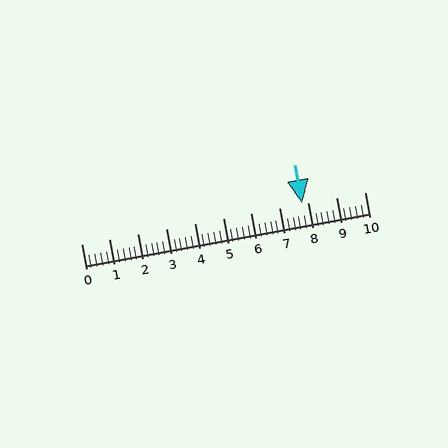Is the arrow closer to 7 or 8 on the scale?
The arrow is closer to 8.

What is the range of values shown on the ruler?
The ruler shows values from 0 to 10.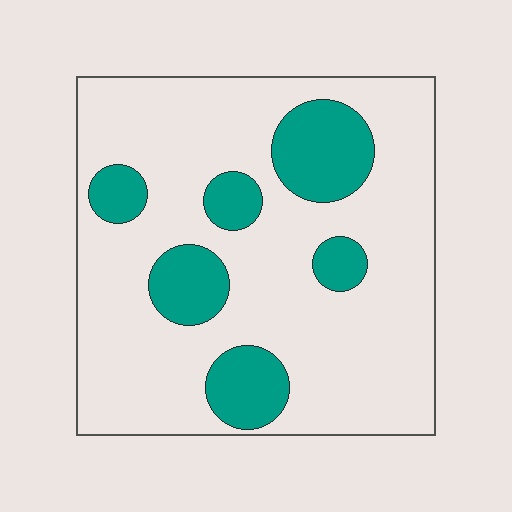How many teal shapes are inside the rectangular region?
6.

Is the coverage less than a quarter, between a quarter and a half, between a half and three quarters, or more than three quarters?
Less than a quarter.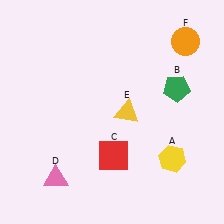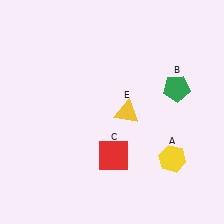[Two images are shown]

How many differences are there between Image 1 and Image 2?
There are 2 differences between the two images.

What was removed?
The pink triangle (D), the orange circle (F) were removed in Image 2.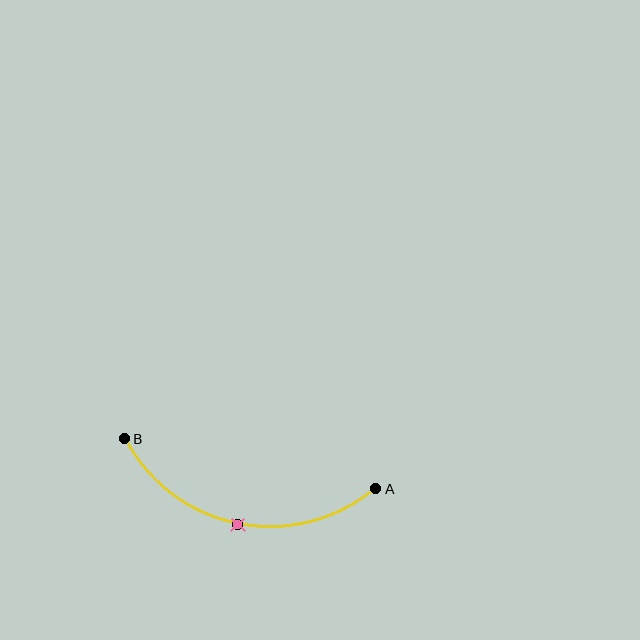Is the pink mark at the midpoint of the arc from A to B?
Yes. The pink mark lies on the arc at equal arc-length from both A and B — it is the arc midpoint.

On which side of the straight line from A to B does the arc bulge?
The arc bulges below the straight line connecting A and B.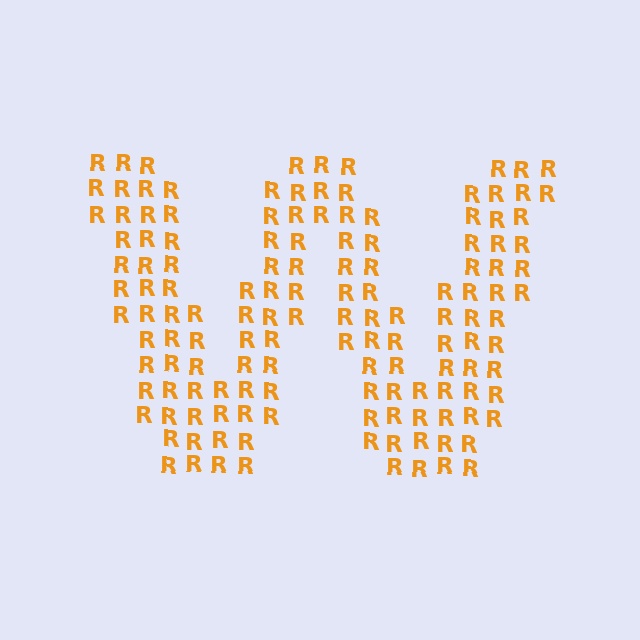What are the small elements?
The small elements are letter R's.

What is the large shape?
The large shape is the letter W.